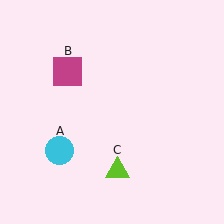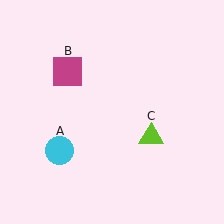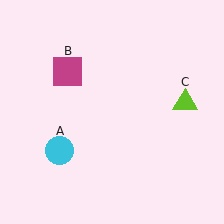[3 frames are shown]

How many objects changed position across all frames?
1 object changed position: lime triangle (object C).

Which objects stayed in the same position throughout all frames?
Cyan circle (object A) and magenta square (object B) remained stationary.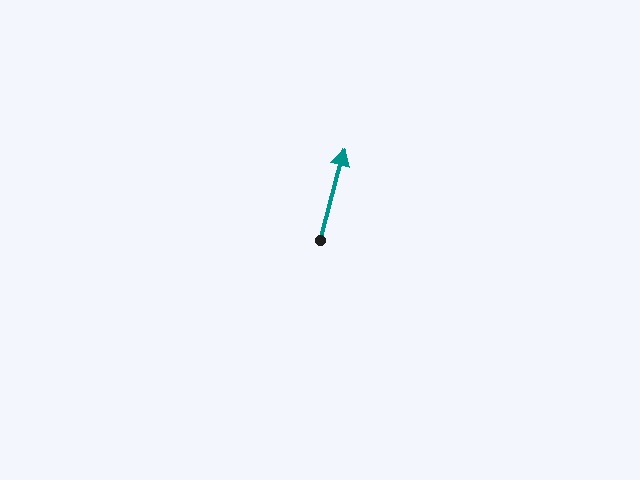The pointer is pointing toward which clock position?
Roughly 1 o'clock.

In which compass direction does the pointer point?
North.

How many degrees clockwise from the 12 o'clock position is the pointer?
Approximately 15 degrees.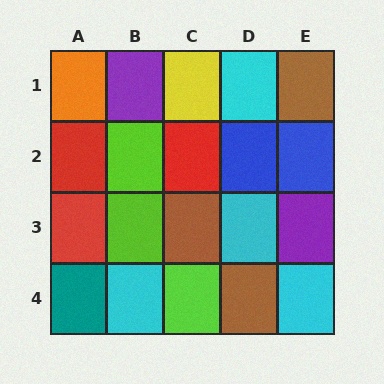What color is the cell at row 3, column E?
Purple.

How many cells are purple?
2 cells are purple.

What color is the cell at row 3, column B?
Lime.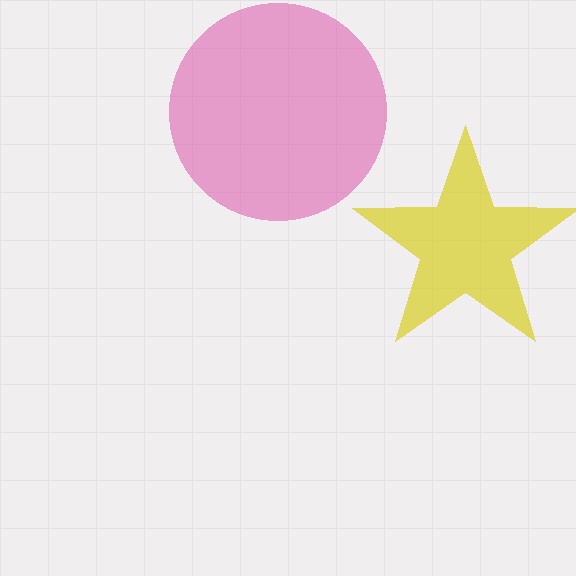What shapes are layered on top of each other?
The layered shapes are: a yellow star, a magenta circle.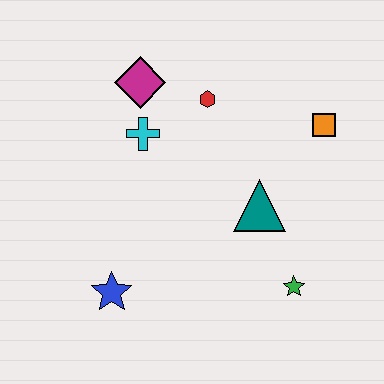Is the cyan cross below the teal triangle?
No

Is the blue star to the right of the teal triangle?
No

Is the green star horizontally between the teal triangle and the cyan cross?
No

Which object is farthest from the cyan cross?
The green star is farthest from the cyan cross.